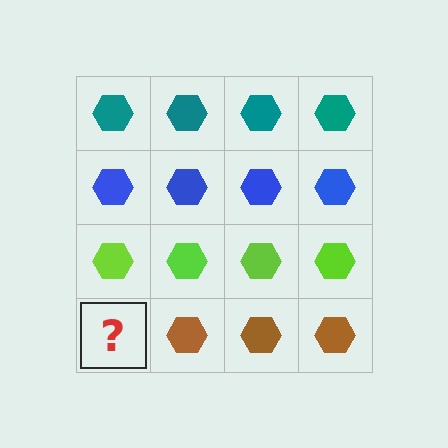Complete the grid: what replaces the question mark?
The question mark should be replaced with a brown hexagon.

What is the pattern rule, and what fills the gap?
The rule is that each row has a consistent color. The gap should be filled with a brown hexagon.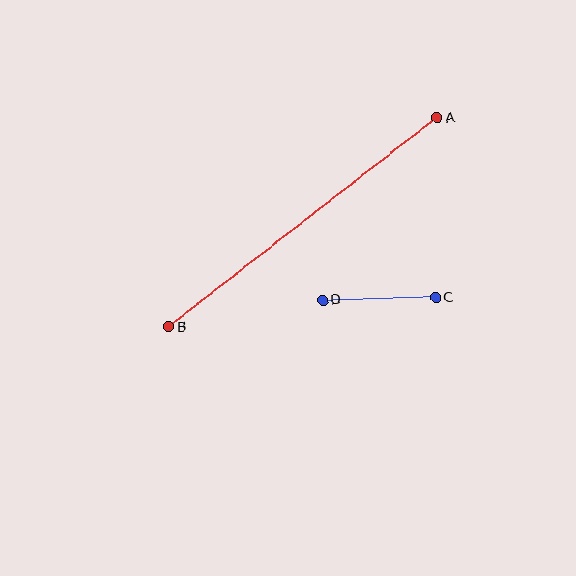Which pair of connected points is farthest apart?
Points A and B are farthest apart.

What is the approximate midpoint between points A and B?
The midpoint is at approximately (303, 222) pixels.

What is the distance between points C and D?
The distance is approximately 113 pixels.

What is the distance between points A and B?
The distance is approximately 340 pixels.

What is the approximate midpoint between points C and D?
The midpoint is at approximately (379, 299) pixels.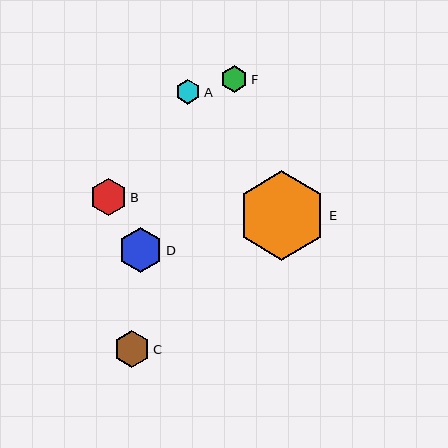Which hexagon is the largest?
Hexagon E is the largest with a size of approximately 89 pixels.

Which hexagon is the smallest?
Hexagon A is the smallest with a size of approximately 25 pixels.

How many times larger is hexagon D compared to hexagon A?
Hexagon D is approximately 1.8 times the size of hexagon A.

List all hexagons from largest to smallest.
From largest to smallest: E, D, B, C, F, A.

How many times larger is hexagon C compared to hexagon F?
Hexagon C is approximately 1.3 times the size of hexagon F.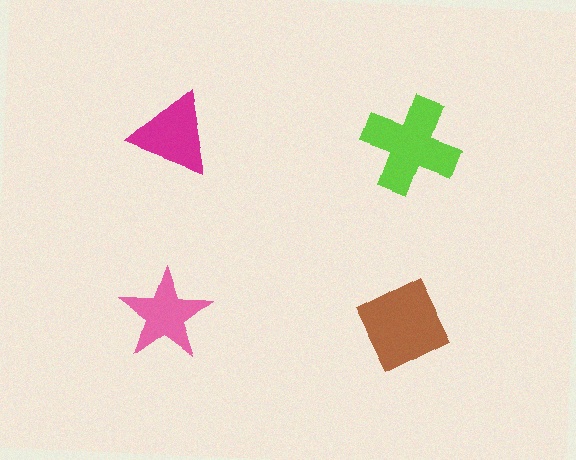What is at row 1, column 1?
A magenta triangle.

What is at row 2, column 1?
A pink star.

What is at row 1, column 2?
A lime cross.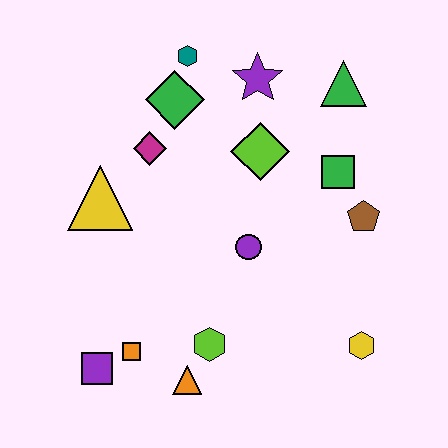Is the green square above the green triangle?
No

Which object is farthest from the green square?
The purple square is farthest from the green square.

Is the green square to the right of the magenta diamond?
Yes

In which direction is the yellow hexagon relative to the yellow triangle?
The yellow hexagon is to the right of the yellow triangle.